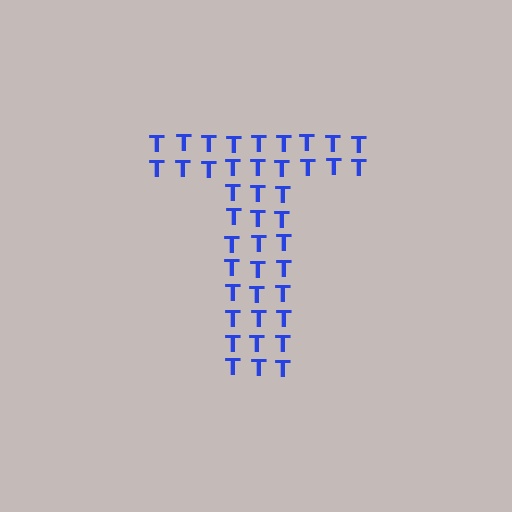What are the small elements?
The small elements are letter T's.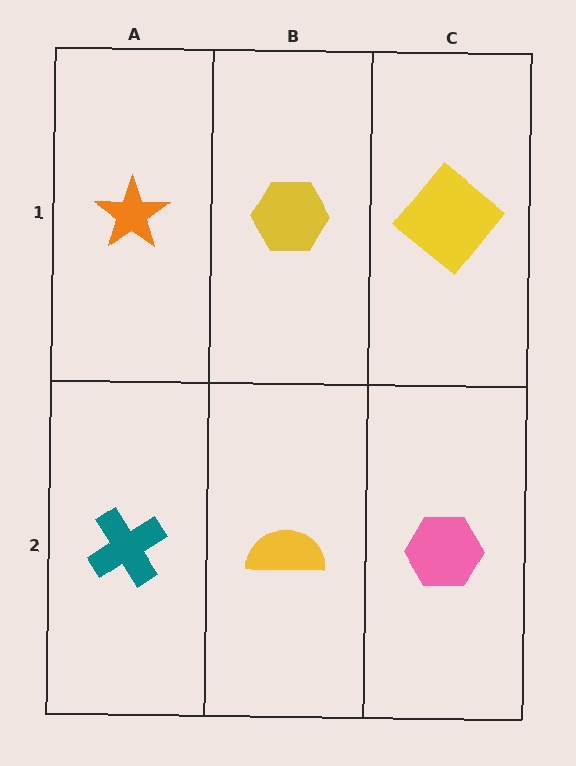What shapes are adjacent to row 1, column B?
A yellow semicircle (row 2, column B), an orange star (row 1, column A), a yellow diamond (row 1, column C).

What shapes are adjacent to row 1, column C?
A pink hexagon (row 2, column C), a yellow hexagon (row 1, column B).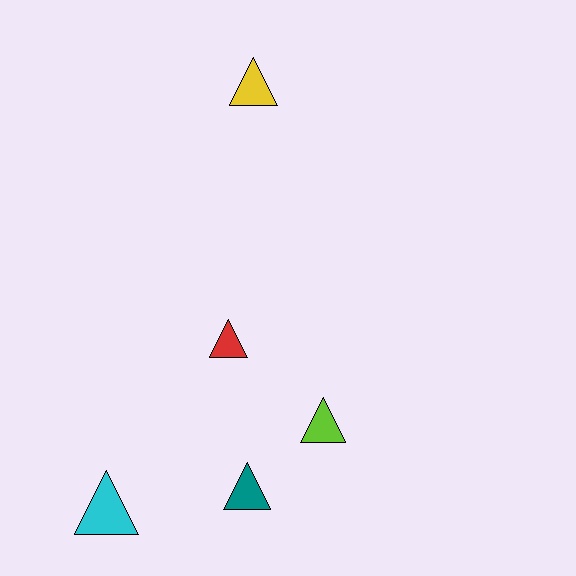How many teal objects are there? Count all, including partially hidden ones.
There is 1 teal object.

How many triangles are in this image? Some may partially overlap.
There are 5 triangles.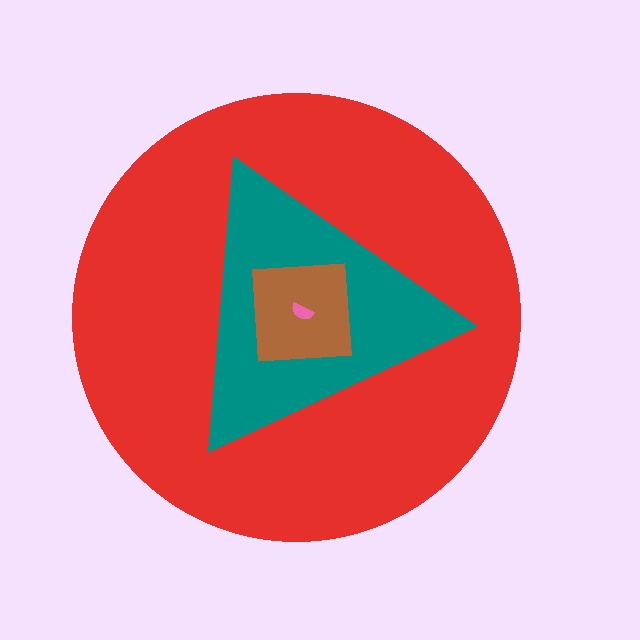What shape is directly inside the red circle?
The teal triangle.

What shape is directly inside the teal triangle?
The brown square.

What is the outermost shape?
The red circle.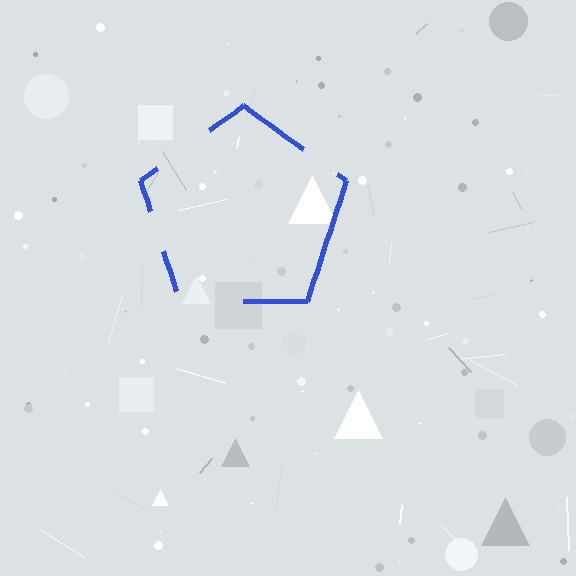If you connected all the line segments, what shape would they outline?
They would outline a pentagon.